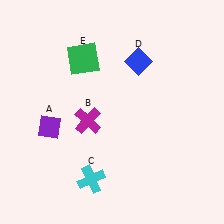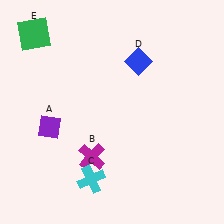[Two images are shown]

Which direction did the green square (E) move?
The green square (E) moved left.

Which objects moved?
The objects that moved are: the magenta cross (B), the green square (E).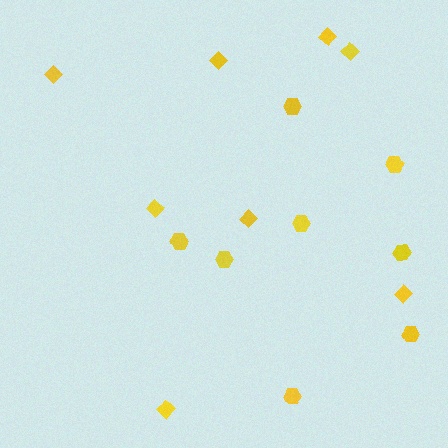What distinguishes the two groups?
There are 2 groups: one group of hexagons (8) and one group of diamonds (8).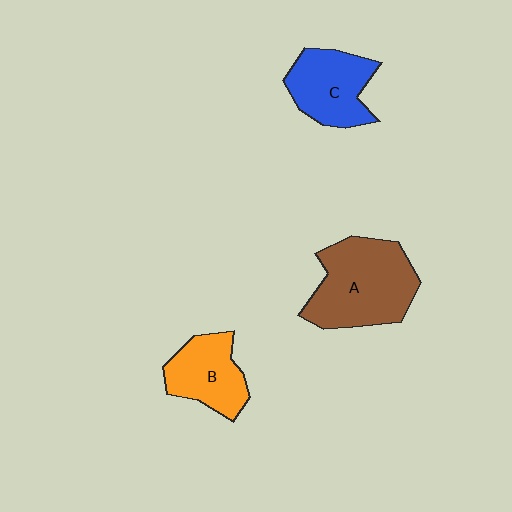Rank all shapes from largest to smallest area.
From largest to smallest: A (brown), C (blue), B (orange).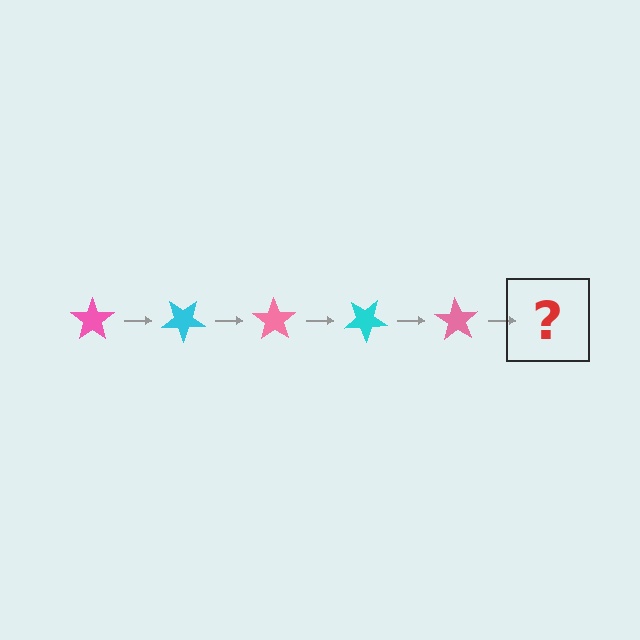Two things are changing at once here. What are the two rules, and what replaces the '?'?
The two rules are that it rotates 35 degrees each step and the color cycles through pink and cyan. The '?' should be a cyan star, rotated 175 degrees from the start.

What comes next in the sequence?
The next element should be a cyan star, rotated 175 degrees from the start.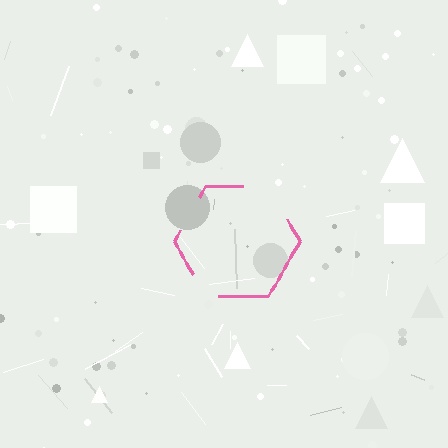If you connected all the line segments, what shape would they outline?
They would outline a hexagon.